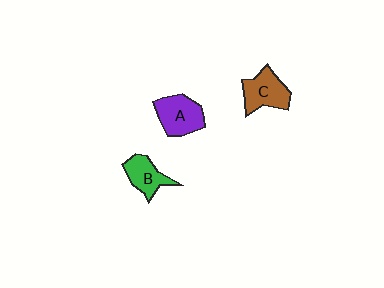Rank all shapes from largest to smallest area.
From largest to smallest: A (purple), C (brown), B (green).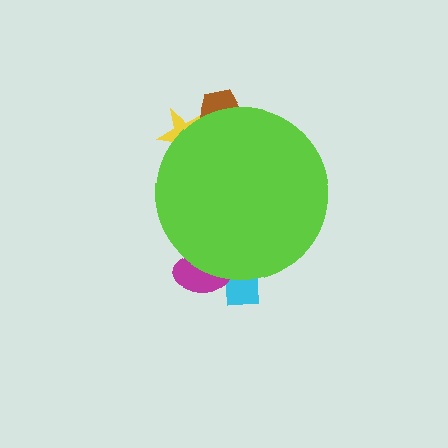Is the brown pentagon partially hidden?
Yes, the brown pentagon is partially hidden behind the lime circle.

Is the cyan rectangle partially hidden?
Yes, the cyan rectangle is partially hidden behind the lime circle.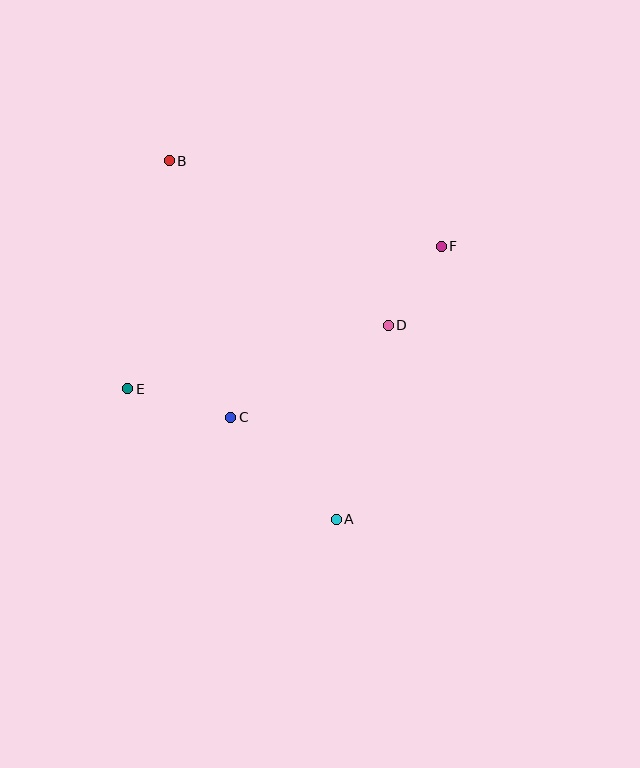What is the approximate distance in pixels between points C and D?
The distance between C and D is approximately 182 pixels.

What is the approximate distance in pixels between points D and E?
The distance between D and E is approximately 268 pixels.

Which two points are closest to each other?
Points D and F are closest to each other.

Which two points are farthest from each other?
Points A and B are farthest from each other.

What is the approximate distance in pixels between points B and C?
The distance between B and C is approximately 264 pixels.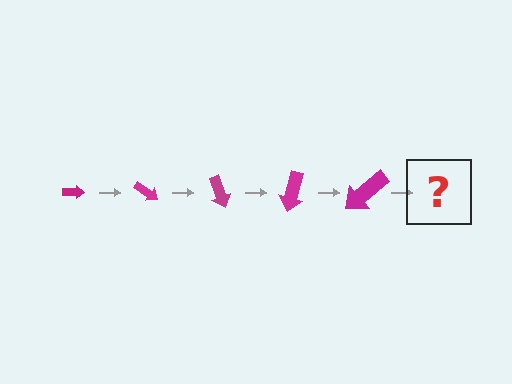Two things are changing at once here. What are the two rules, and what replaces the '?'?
The two rules are that the arrow grows larger each step and it rotates 35 degrees each step. The '?' should be an arrow, larger than the previous one and rotated 175 degrees from the start.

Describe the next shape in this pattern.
It should be an arrow, larger than the previous one and rotated 175 degrees from the start.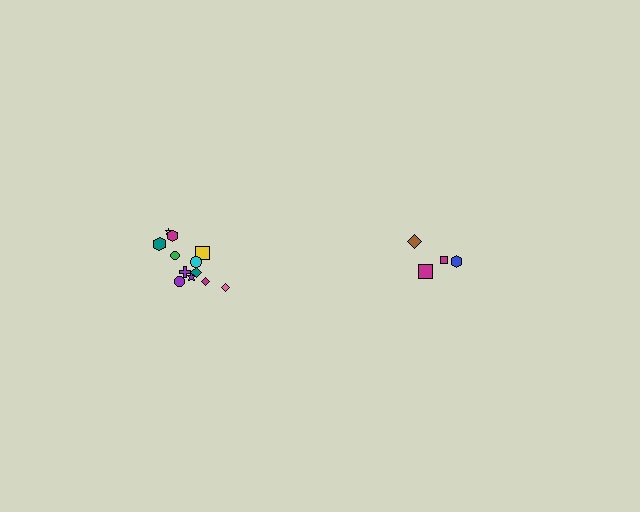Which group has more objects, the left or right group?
The left group.